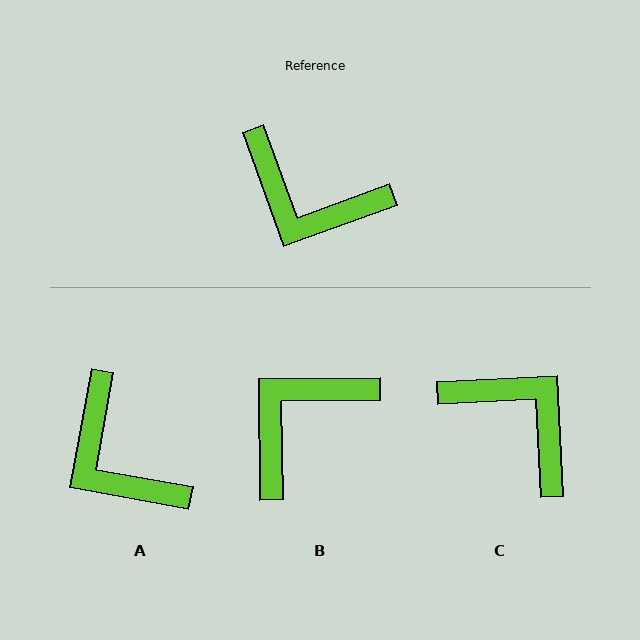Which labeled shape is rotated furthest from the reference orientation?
C, about 163 degrees away.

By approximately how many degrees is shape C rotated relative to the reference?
Approximately 163 degrees counter-clockwise.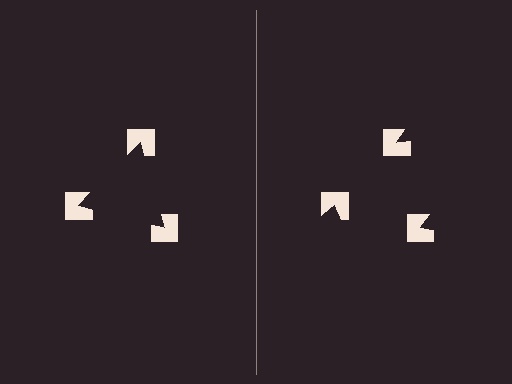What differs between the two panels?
The notched squares are positioned identically on both sides; only the wedge orientations differ. On the left they align to a triangle; on the right they are misaligned.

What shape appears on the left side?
An illusory triangle.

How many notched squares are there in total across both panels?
6 — 3 on each side.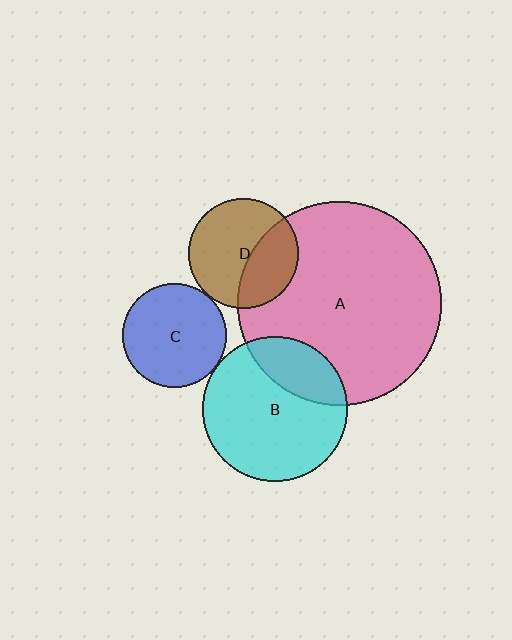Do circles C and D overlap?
Yes.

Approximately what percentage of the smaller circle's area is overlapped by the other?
Approximately 5%.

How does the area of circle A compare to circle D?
Approximately 3.4 times.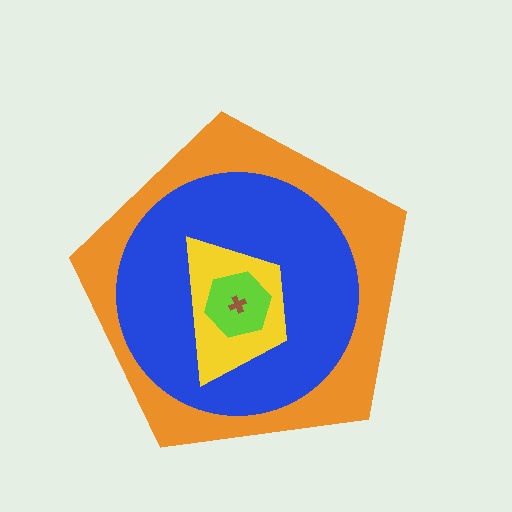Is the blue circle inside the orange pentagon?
Yes.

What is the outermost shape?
The orange pentagon.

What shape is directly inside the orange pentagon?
The blue circle.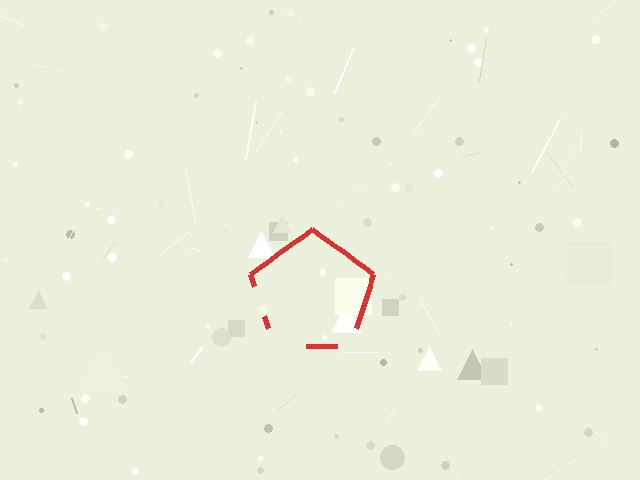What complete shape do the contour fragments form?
The contour fragments form a pentagon.